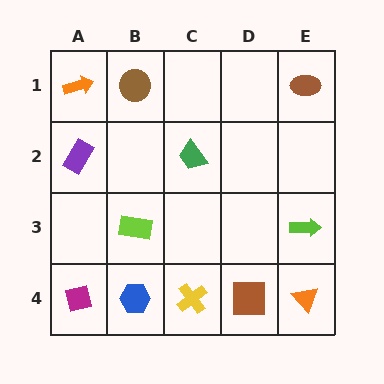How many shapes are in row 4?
5 shapes.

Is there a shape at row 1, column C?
No, that cell is empty.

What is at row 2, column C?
A green trapezoid.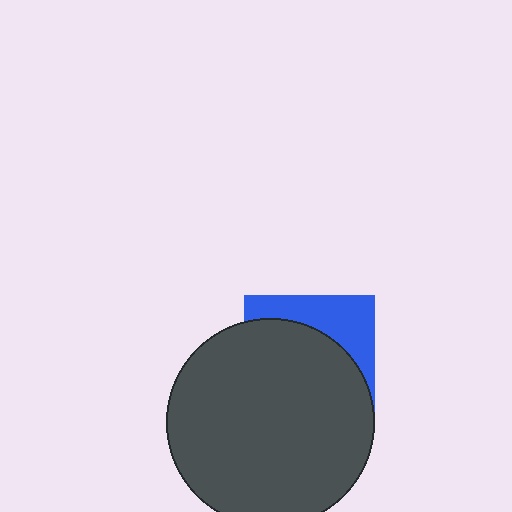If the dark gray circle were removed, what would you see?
You would see the complete blue square.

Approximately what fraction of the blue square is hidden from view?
Roughly 69% of the blue square is hidden behind the dark gray circle.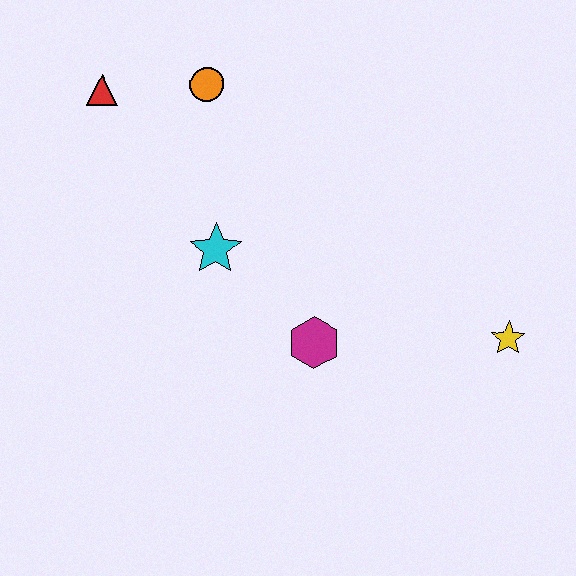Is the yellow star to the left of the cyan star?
No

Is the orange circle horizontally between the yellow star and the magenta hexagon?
No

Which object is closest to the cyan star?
The magenta hexagon is closest to the cyan star.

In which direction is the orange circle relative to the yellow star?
The orange circle is to the left of the yellow star.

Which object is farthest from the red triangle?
The yellow star is farthest from the red triangle.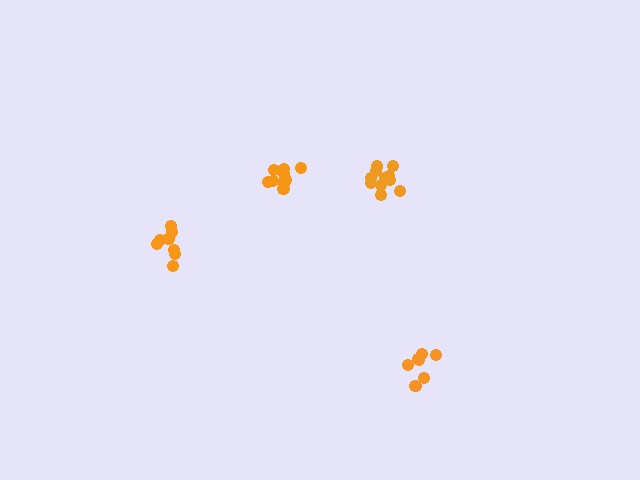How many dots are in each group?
Group 1: 11 dots, Group 2: 7 dots, Group 3: 8 dots, Group 4: 10 dots (36 total).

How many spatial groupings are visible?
There are 4 spatial groupings.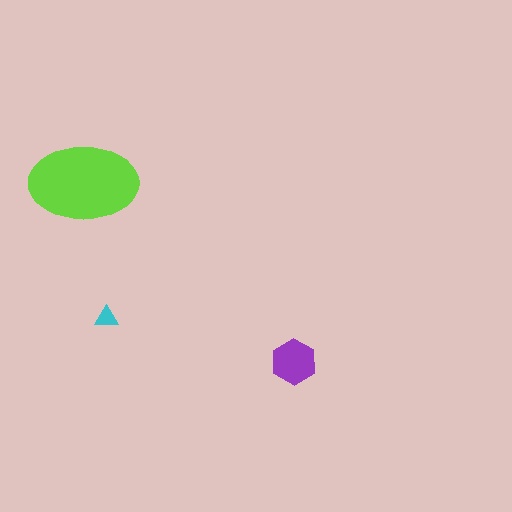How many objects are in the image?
There are 3 objects in the image.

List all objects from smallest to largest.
The cyan triangle, the purple hexagon, the lime ellipse.